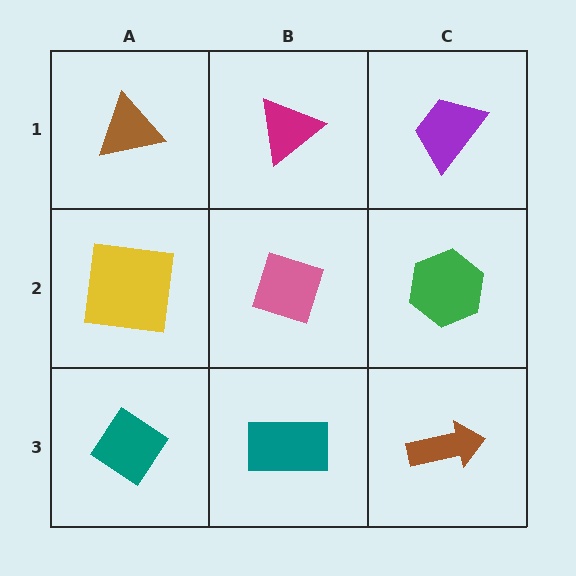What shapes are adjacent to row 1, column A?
A yellow square (row 2, column A), a magenta triangle (row 1, column B).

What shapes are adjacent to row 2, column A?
A brown triangle (row 1, column A), a teal diamond (row 3, column A), a pink diamond (row 2, column B).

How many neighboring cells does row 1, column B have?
3.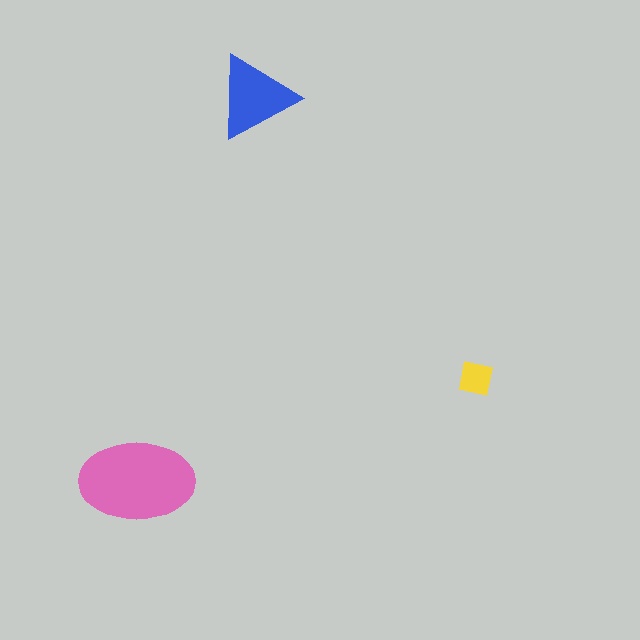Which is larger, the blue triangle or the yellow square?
The blue triangle.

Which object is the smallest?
The yellow square.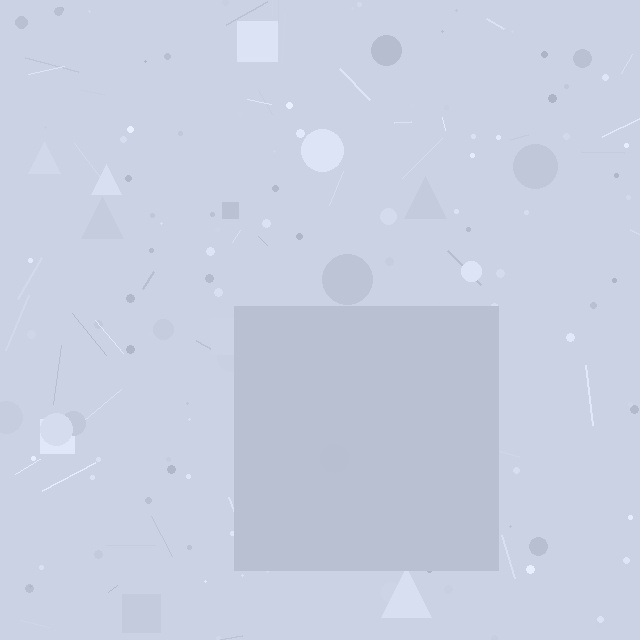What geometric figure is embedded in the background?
A square is embedded in the background.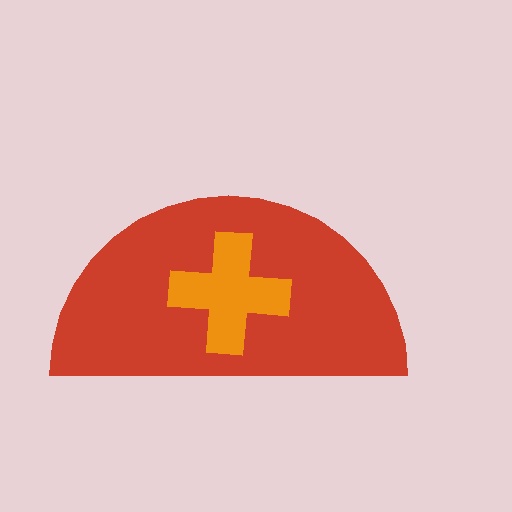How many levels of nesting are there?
2.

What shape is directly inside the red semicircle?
The orange cross.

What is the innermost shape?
The orange cross.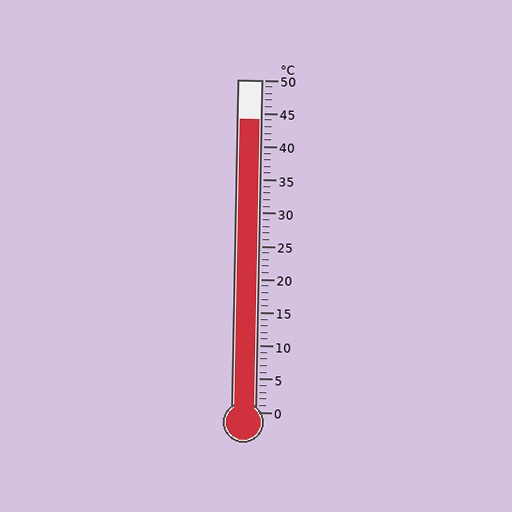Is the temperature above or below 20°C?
The temperature is above 20°C.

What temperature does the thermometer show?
The thermometer shows approximately 44°C.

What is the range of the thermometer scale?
The thermometer scale ranges from 0°C to 50°C.